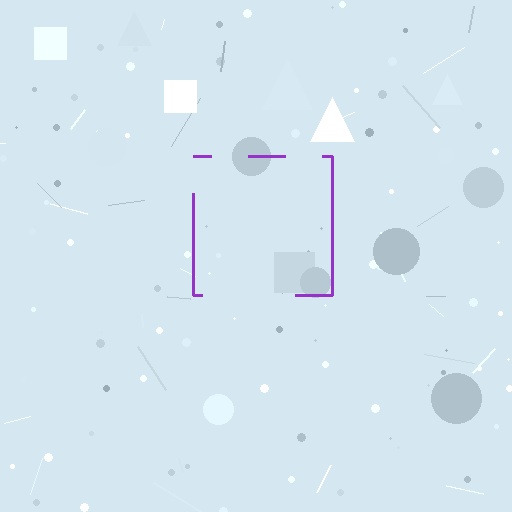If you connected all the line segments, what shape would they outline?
They would outline a square.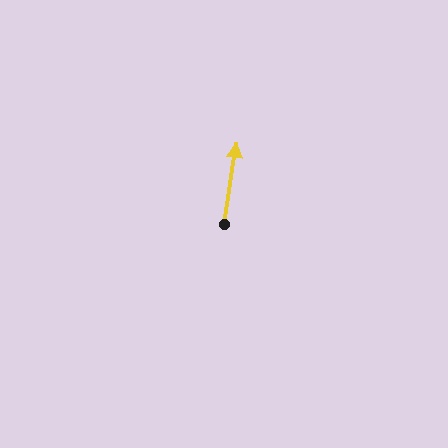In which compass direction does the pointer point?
North.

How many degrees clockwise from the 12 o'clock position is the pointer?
Approximately 9 degrees.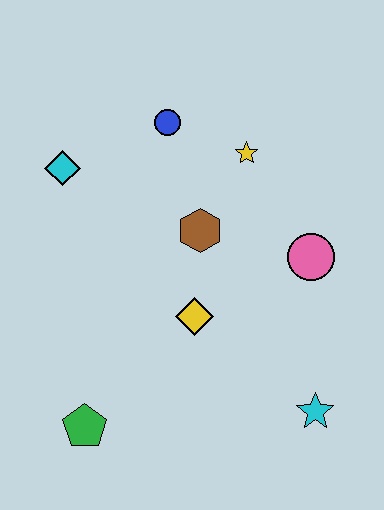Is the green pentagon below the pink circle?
Yes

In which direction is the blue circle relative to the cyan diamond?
The blue circle is to the right of the cyan diamond.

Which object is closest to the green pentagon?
The yellow diamond is closest to the green pentagon.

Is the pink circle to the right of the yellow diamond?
Yes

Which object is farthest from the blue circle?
The cyan star is farthest from the blue circle.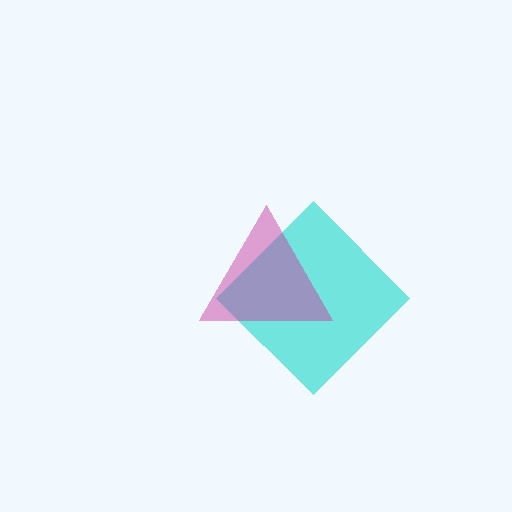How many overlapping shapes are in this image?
There are 2 overlapping shapes in the image.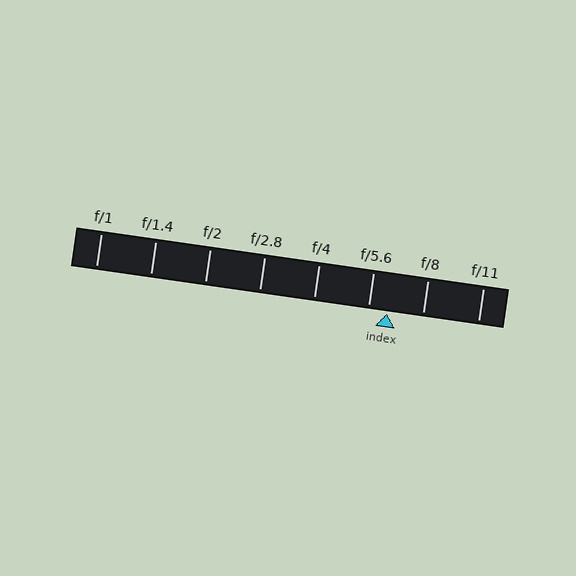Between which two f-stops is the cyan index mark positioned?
The index mark is between f/5.6 and f/8.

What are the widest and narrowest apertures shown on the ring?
The widest aperture shown is f/1 and the narrowest is f/11.